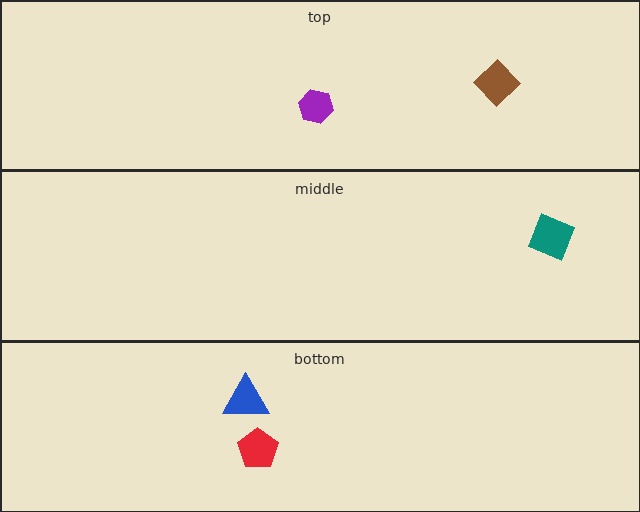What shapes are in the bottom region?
The blue triangle, the red pentagon.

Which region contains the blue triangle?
The bottom region.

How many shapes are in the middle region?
1.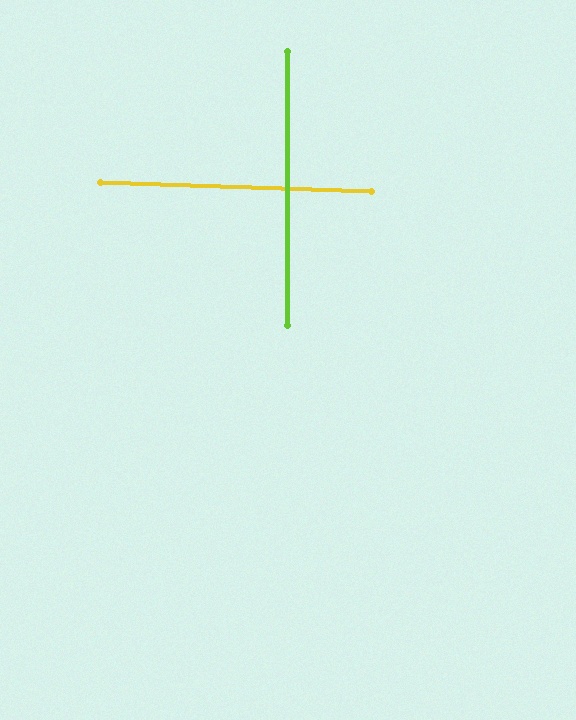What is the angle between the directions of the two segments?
Approximately 88 degrees.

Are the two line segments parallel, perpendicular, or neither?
Perpendicular — they meet at approximately 88°.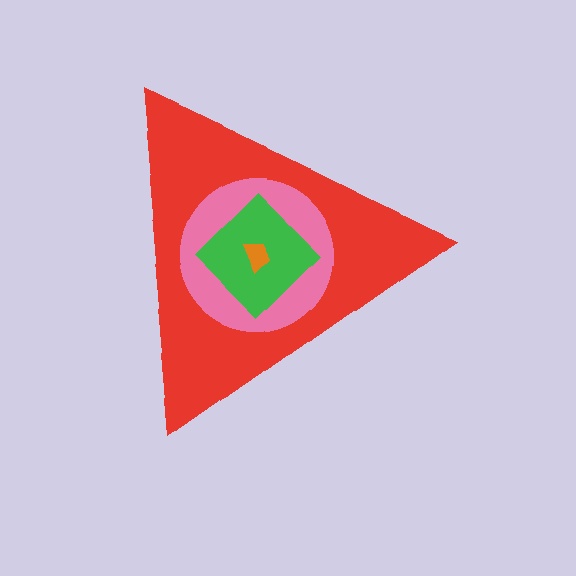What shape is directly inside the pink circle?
The green diamond.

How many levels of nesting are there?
4.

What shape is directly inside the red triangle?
The pink circle.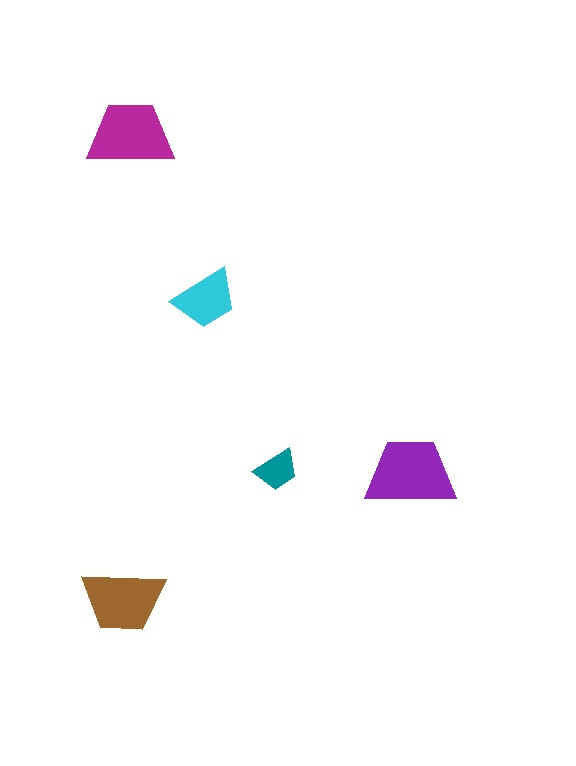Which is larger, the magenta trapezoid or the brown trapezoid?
The magenta one.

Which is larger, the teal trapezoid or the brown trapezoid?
The brown one.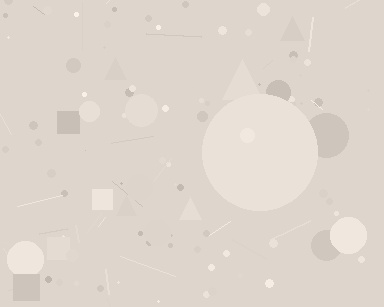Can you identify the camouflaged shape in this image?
The camouflaged shape is a circle.